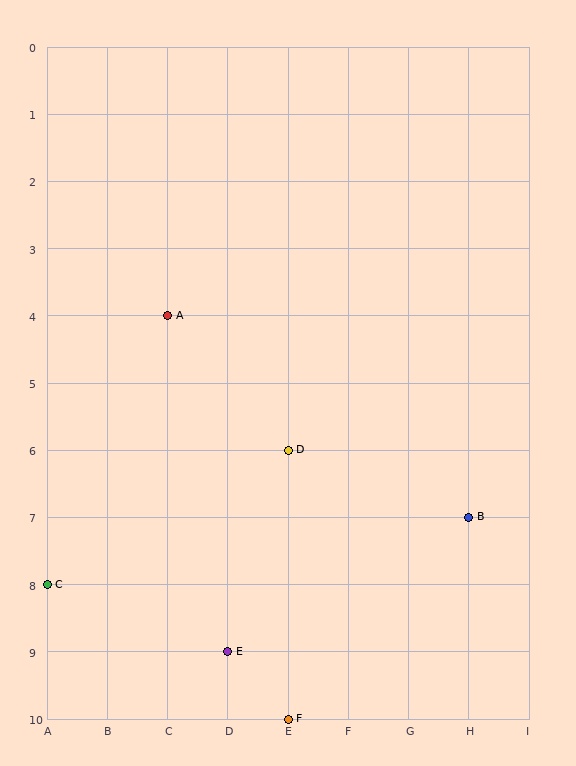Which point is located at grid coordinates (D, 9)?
Point E is at (D, 9).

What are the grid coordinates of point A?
Point A is at grid coordinates (C, 4).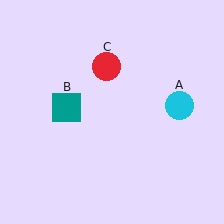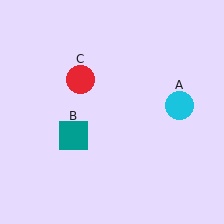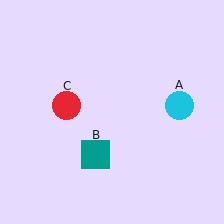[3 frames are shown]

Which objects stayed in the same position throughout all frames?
Cyan circle (object A) remained stationary.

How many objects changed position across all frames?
2 objects changed position: teal square (object B), red circle (object C).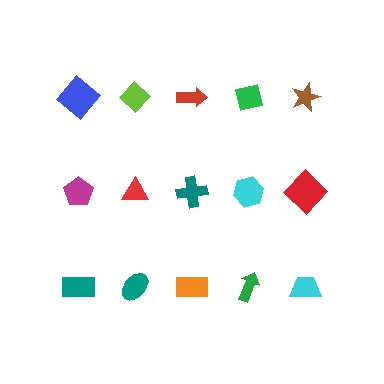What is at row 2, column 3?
A teal cross.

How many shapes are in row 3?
5 shapes.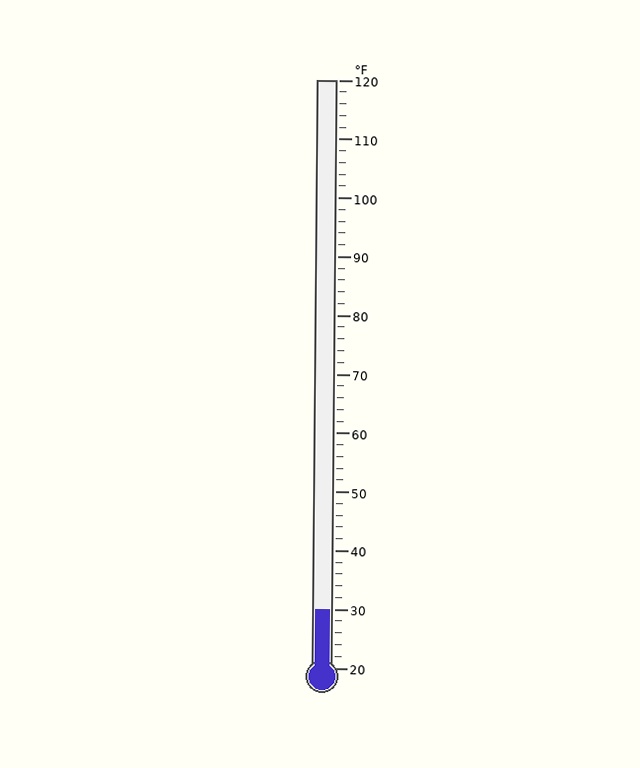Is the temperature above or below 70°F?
The temperature is below 70°F.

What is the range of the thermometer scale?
The thermometer scale ranges from 20°F to 120°F.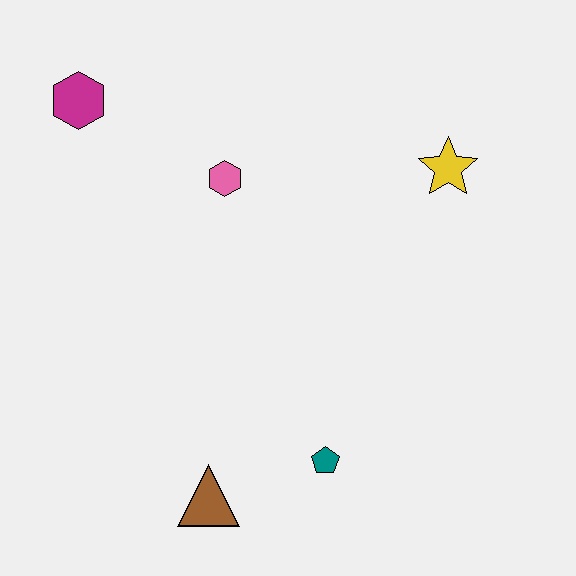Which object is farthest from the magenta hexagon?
The teal pentagon is farthest from the magenta hexagon.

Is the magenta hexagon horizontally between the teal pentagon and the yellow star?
No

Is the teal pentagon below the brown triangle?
No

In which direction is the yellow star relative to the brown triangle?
The yellow star is above the brown triangle.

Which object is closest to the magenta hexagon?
The pink hexagon is closest to the magenta hexagon.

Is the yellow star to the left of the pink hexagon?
No